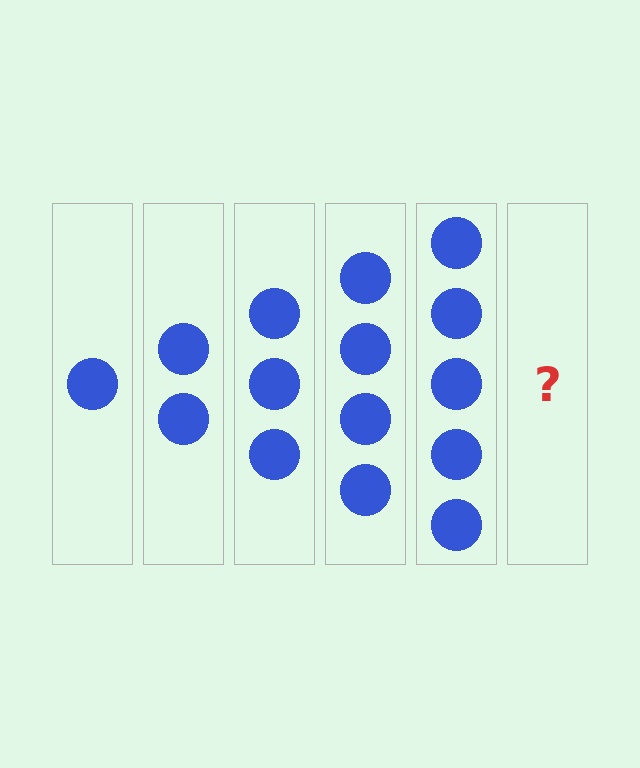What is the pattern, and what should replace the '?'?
The pattern is that each step adds one more circle. The '?' should be 6 circles.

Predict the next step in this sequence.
The next step is 6 circles.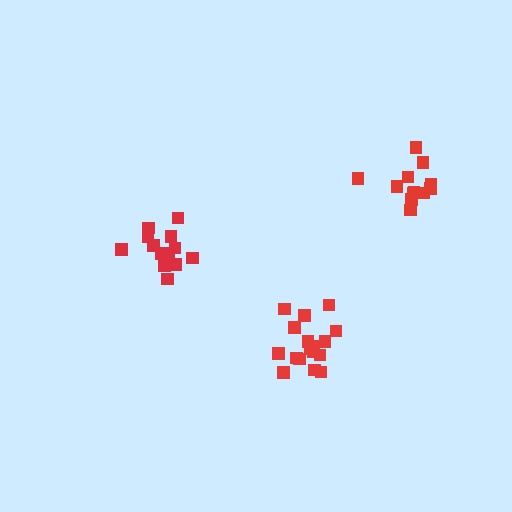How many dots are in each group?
Group 1: 18 dots, Group 2: 13 dots, Group 3: 12 dots (43 total).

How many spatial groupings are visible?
There are 3 spatial groupings.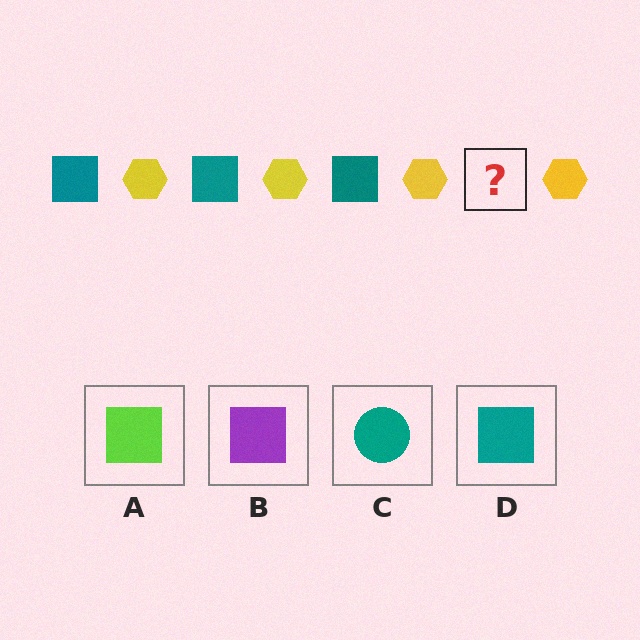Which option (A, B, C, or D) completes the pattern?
D.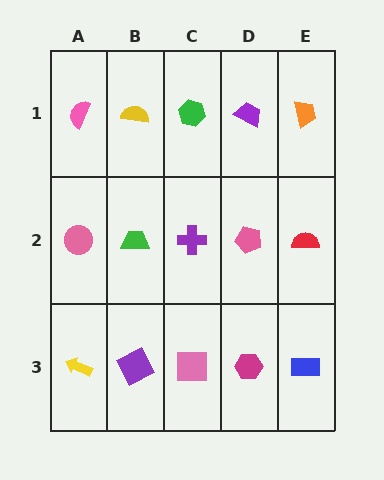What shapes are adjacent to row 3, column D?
A pink pentagon (row 2, column D), a pink square (row 3, column C), a blue rectangle (row 3, column E).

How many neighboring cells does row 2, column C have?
4.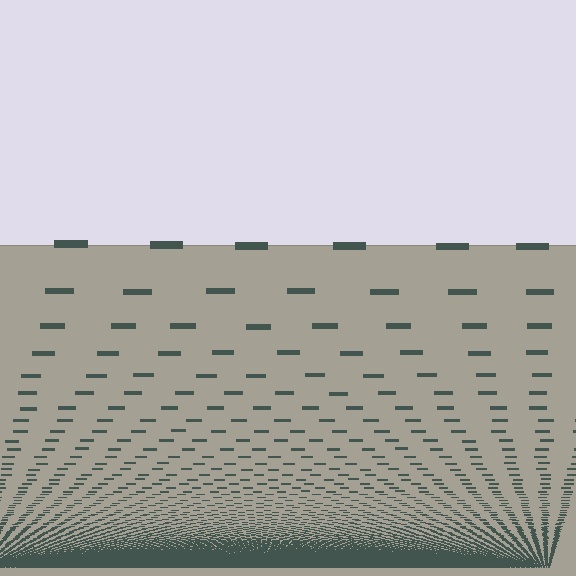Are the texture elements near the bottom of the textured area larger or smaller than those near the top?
Smaller. The gradient is inverted — elements near the bottom are smaller and denser.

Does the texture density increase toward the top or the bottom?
Density increases toward the bottom.